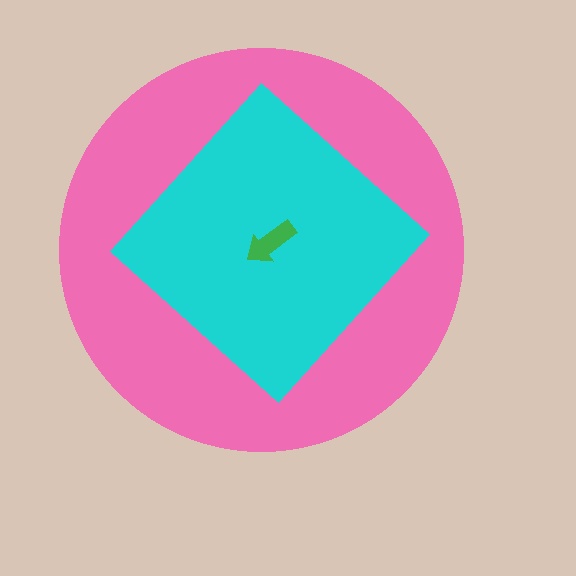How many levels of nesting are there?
3.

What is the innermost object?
The green arrow.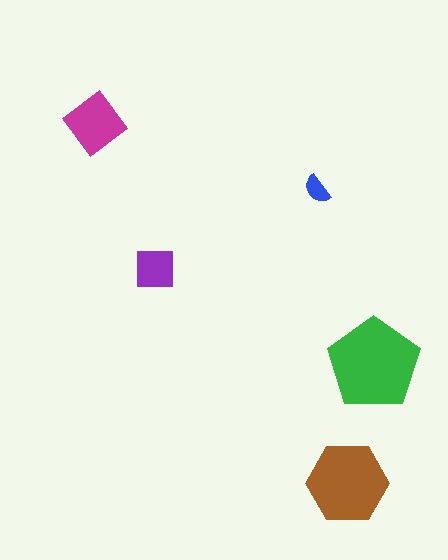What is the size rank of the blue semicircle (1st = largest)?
5th.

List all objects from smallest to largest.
The blue semicircle, the purple square, the magenta diamond, the brown hexagon, the green pentagon.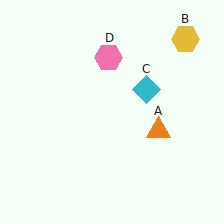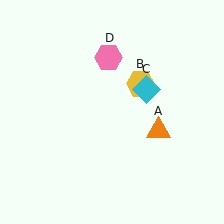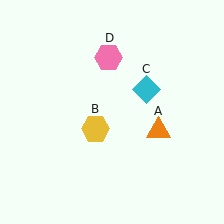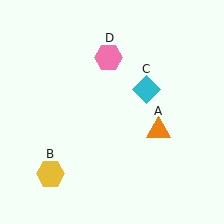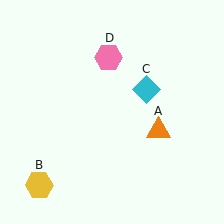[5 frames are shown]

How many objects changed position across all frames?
1 object changed position: yellow hexagon (object B).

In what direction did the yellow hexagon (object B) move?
The yellow hexagon (object B) moved down and to the left.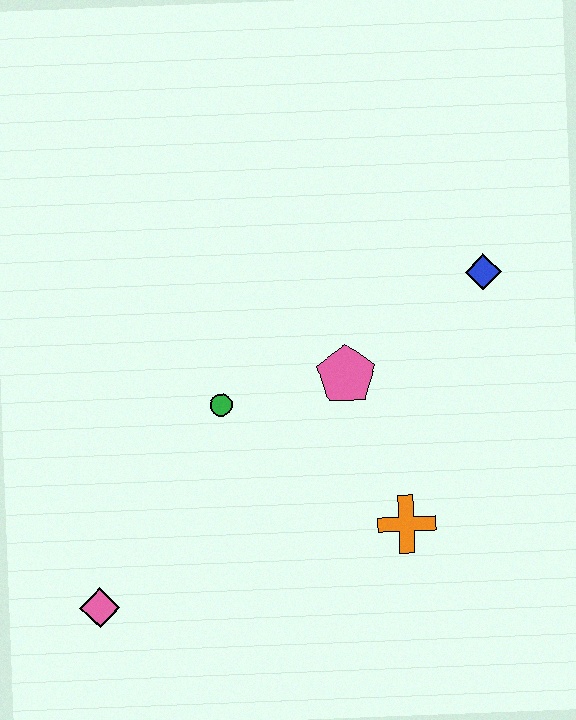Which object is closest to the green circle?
The pink pentagon is closest to the green circle.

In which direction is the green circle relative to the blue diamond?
The green circle is to the left of the blue diamond.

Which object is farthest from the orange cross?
The pink diamond is farthest from the orange cross.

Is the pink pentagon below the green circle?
No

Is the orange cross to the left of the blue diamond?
Yes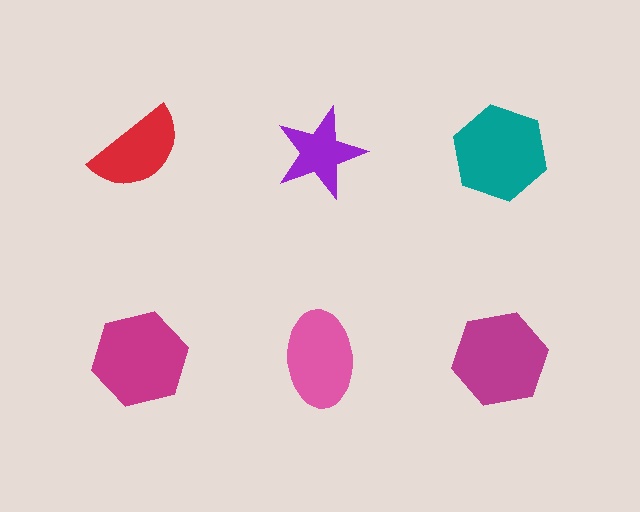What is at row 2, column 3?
A magenta hexagon.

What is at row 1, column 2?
A purple star.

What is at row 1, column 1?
A red semicircle.